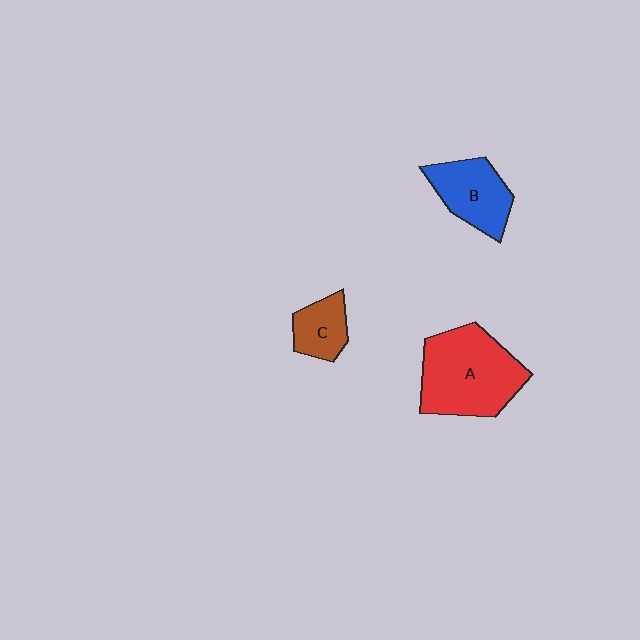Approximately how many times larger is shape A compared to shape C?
Approximately 2.6 times.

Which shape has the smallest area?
Shape C (brown).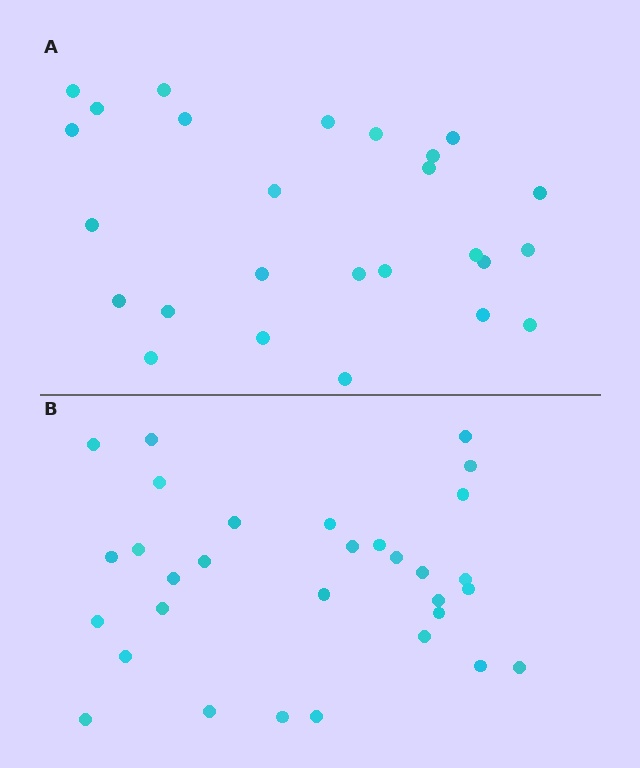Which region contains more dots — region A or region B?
Region B (the bottom region) has more dots.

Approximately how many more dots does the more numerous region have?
Region B has about 5 more dots than region A.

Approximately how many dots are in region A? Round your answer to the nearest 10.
About 30 dots. (The exact count is 26, which rounds to 30.)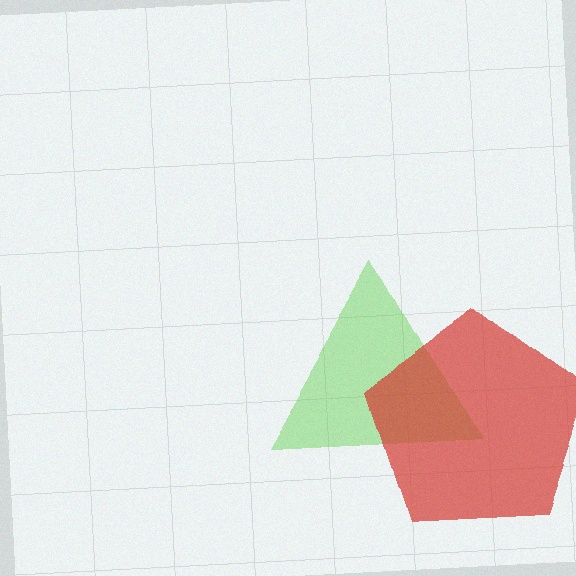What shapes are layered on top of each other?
The layered shapes are: a lime triangle, a red pentagon.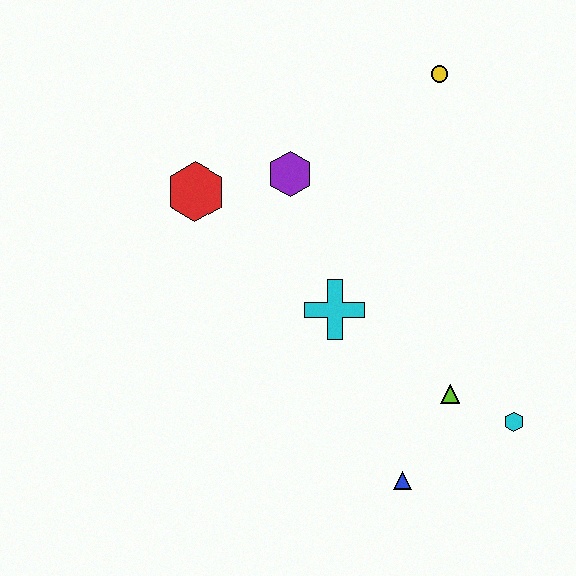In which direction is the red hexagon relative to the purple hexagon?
The red hexagon is to the left of the purple hexagon.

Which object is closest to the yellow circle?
The purple hexagon is closest to the yellow circle.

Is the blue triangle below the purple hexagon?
Yes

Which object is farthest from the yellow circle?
The blue triangle is farthest from the yellow circle.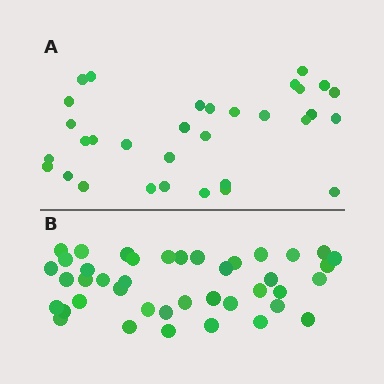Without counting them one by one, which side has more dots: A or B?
Region B (the bottom region) has more dots.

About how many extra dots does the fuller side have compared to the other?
Region B has roughly 8 or so more dots than region A.